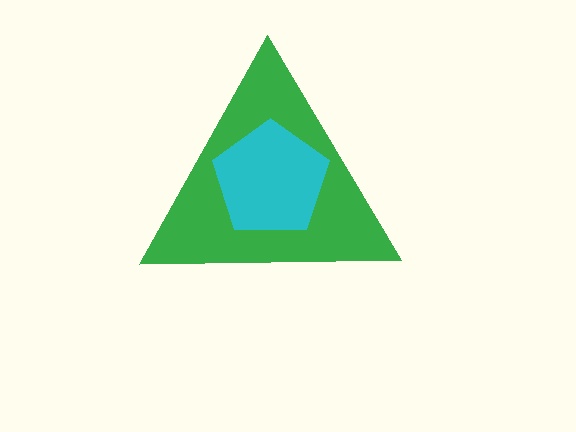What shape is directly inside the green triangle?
The cyan pentagon.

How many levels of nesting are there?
2.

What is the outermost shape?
The green triangle.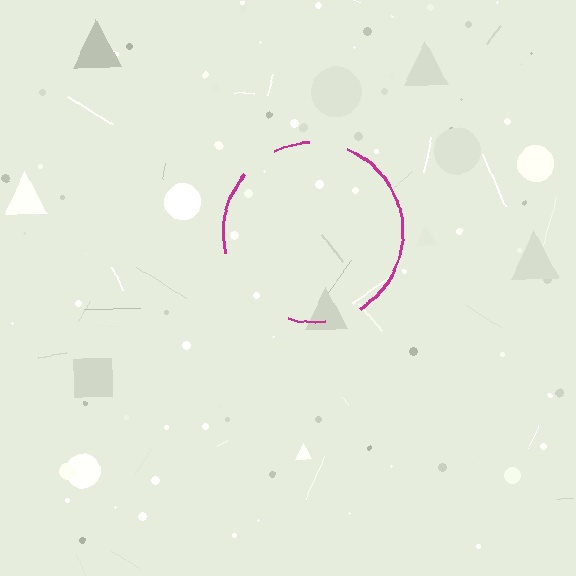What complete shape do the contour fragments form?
The contour fragments form a circle.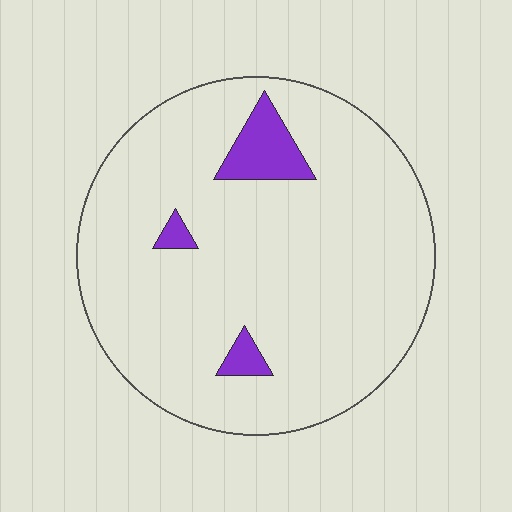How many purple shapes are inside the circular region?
3.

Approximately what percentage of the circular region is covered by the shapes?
Approximately 5%.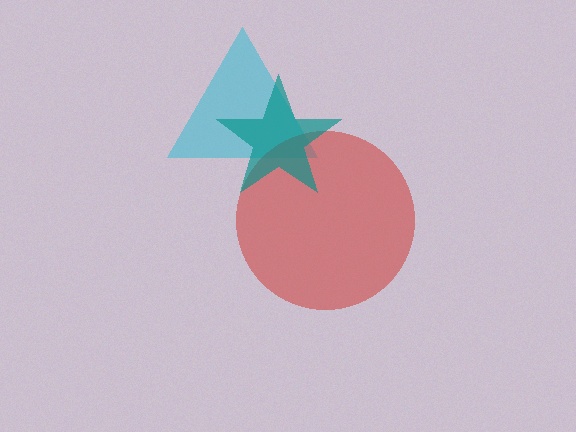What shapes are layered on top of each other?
The layered shapes are: a cyan triangle, a red circle, a teal star.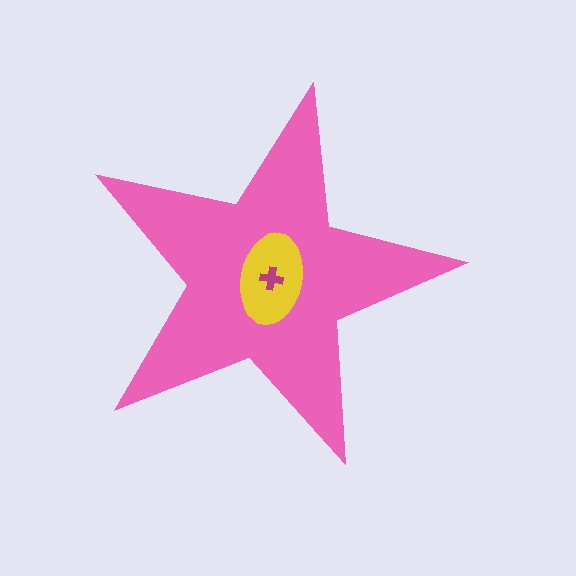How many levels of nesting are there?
3.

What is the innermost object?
The magenta cross.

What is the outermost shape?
The pink star.